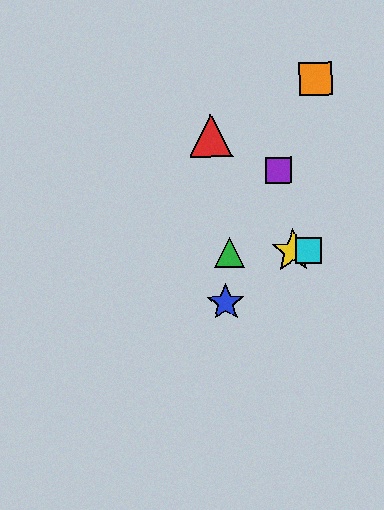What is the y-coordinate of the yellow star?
The yellow star is at y≈251.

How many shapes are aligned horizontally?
3 shapes (the green triangle, the yellow star, the cyan square) are aligned horizontally.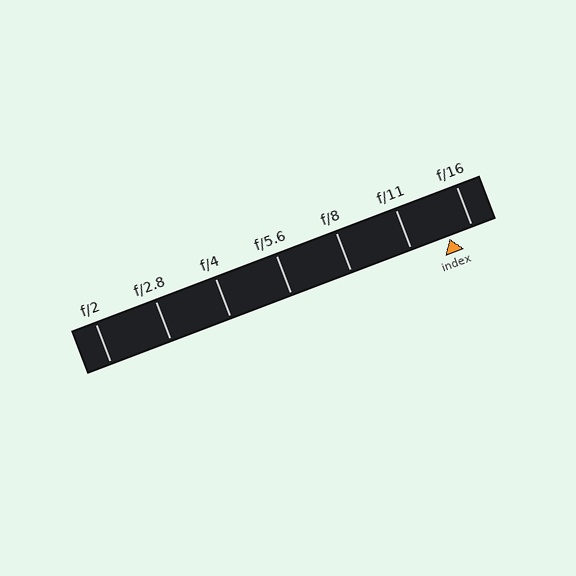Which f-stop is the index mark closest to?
The index mark is closest to f/16.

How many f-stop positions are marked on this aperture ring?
There are 7 f-stop positions marked.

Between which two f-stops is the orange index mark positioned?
The index mark is between f/11 and f/16.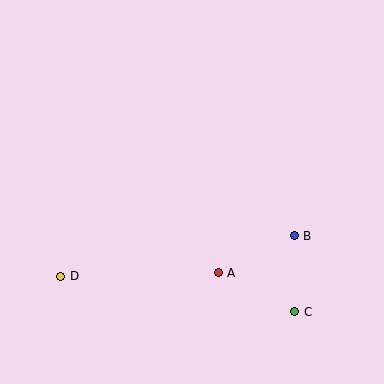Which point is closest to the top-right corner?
Point B is closest to the top-right corner.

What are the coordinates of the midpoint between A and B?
The midpoint between A and B is at (256, 254).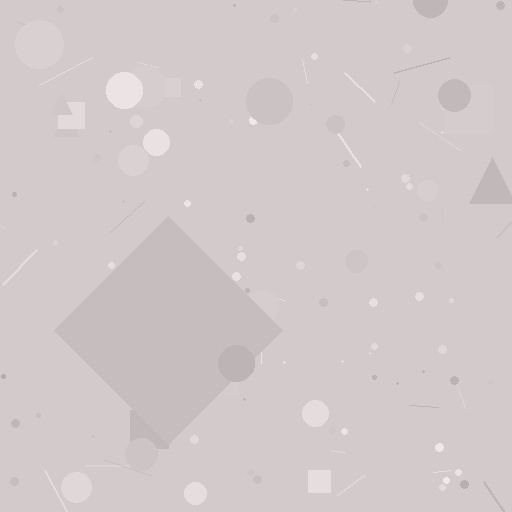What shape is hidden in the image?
A diamond is hidden in the image.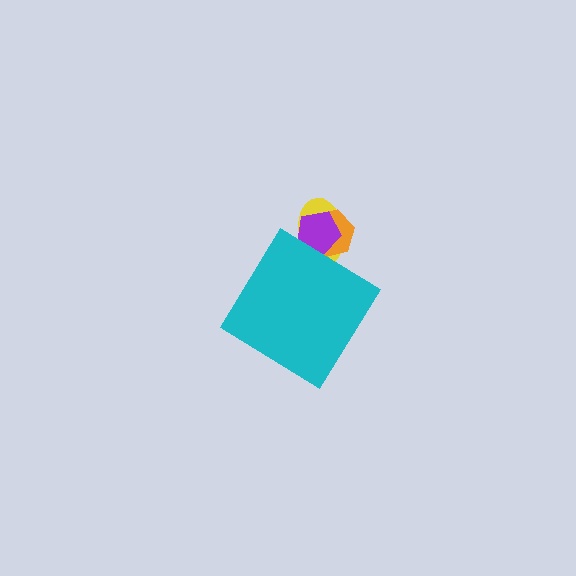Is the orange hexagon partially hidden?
Yes, the orange hexagon is partially hidden behind the cyan diamond.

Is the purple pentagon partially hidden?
Yes, the purple pentagon is partially hidden behind the cyan diamond.